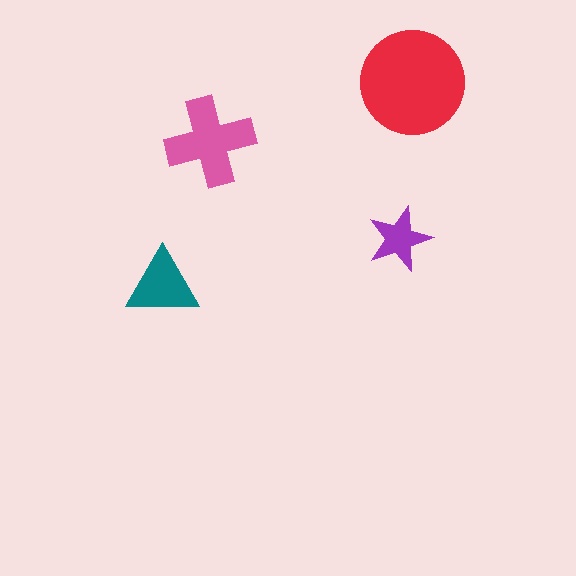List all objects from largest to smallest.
The red circle, the pink cross, the teal triangle, the purple star.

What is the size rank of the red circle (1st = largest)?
1st.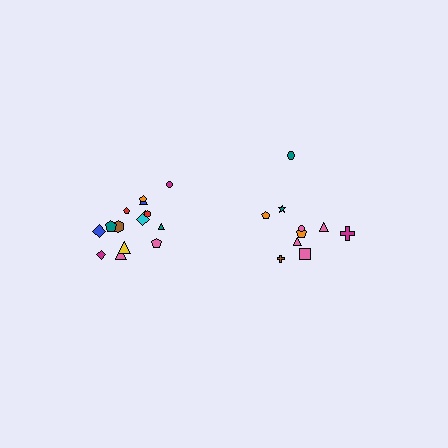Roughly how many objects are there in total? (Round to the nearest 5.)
Roughly 25 objects in total.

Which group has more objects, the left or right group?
The left group.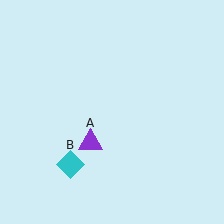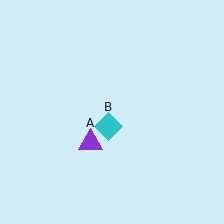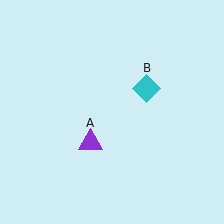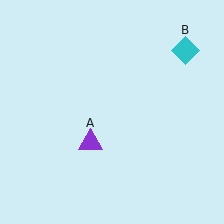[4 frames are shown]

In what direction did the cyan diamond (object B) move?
The cyan diamond (object B) moved up and to the right.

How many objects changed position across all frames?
1 object changed position: cyan diamond (object B).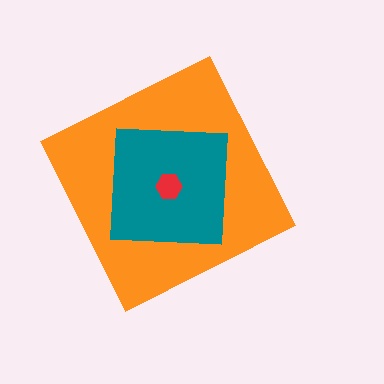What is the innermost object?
The red hexagon.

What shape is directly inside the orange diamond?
The teal square.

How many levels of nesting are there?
3.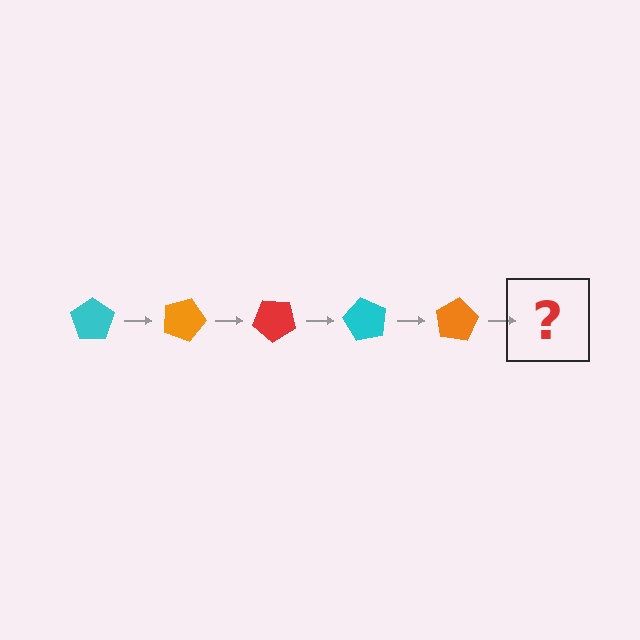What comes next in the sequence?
The next element should be a red pentagon, rotated 100 degrees from the start.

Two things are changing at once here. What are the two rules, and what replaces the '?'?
The two rules are that it rotates 20 degrees each step and the color cycles through cyan, orange, and red. The '?' should be a red pentagon, rotated 100 degrees from the start.